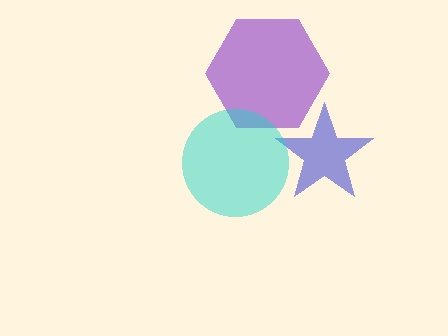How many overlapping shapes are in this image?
There are 3 overlapping shapes in the image.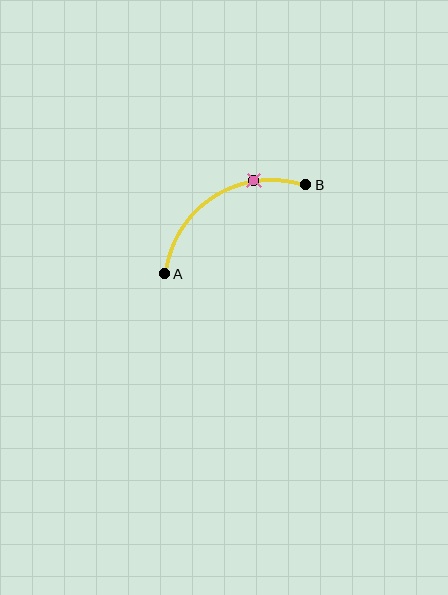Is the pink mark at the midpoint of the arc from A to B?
No. The pink mark lies on the arc but is closer to endpoint B. The arc midpoint would be at the point on the curve equidistant along the arc from both A and B.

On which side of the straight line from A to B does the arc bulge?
The arc bulges above the straight line connecting A and B.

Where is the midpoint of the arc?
The arc midpoint is the point on the curve farthest from the straight line joining A and B. It sits above that line.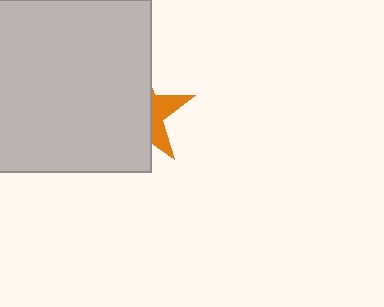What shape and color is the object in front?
The object in front is a light gray square.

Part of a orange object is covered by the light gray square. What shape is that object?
It is a star.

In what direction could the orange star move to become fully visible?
The orange star could move right. That would shift it out from behind the light gray square entirely.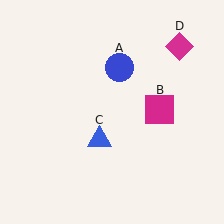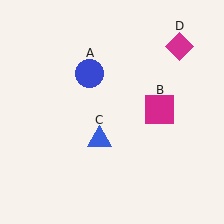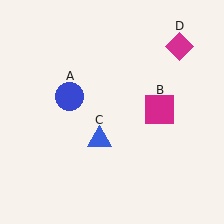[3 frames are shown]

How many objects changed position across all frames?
1 object changed position: blue circle (object A).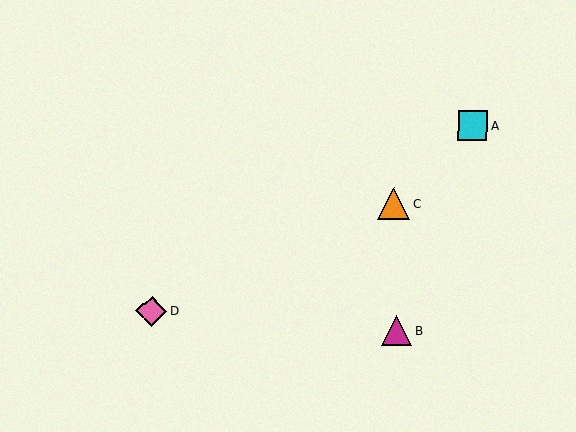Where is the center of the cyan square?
The center of the cyan square is at (473, 126).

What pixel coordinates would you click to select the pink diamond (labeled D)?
Click at (152, 311) to select the pink diamond D.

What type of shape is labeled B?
Shape B is a magenta triangle.